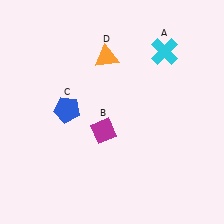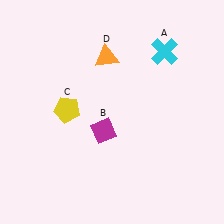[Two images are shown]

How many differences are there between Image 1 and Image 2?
There is 1 difference between the two images.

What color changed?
The pentagon (C) changed from blue in Image 1 to yellow in Image 2.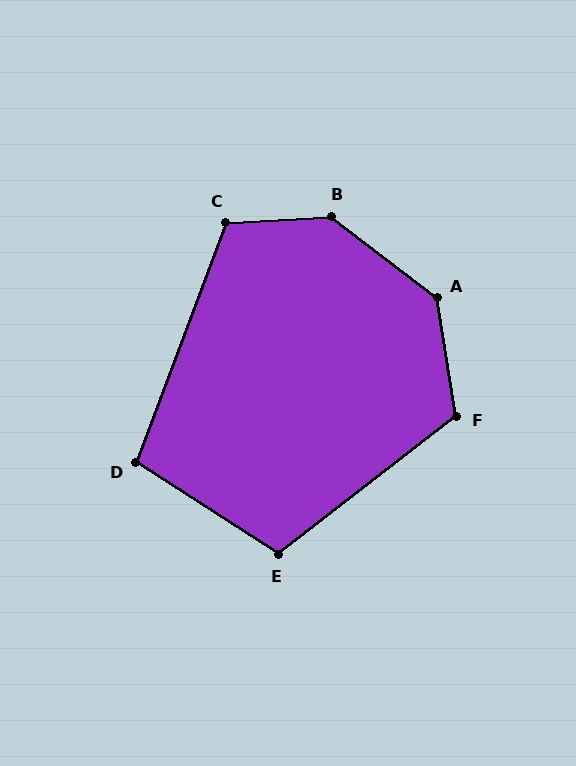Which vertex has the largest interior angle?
B, at approximately 139 degrees.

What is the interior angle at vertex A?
Approximately 137 degrees (obtuse).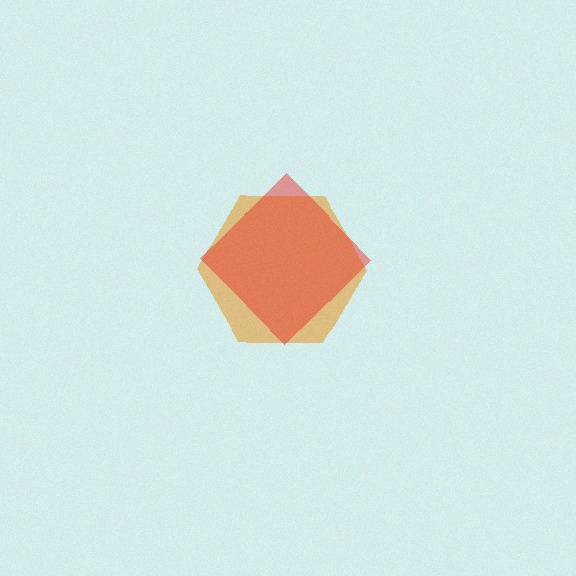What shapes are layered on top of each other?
The layered shapes are: an orange hexagon, a red diamond.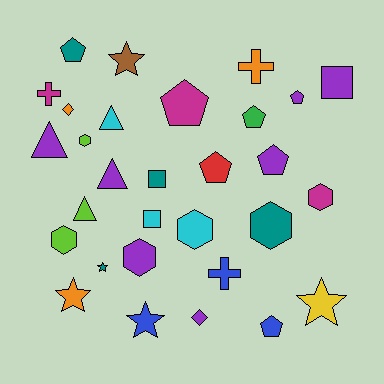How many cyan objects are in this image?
There are 3 cyan objects.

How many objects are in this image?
There are 30 objects.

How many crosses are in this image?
There are 3 crosses.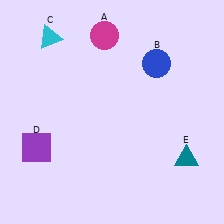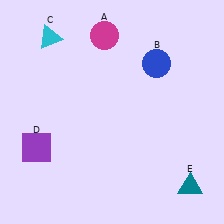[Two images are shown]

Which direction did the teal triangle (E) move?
The teal triangle (E) moved down.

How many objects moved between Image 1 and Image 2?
1 object moved between the two images.